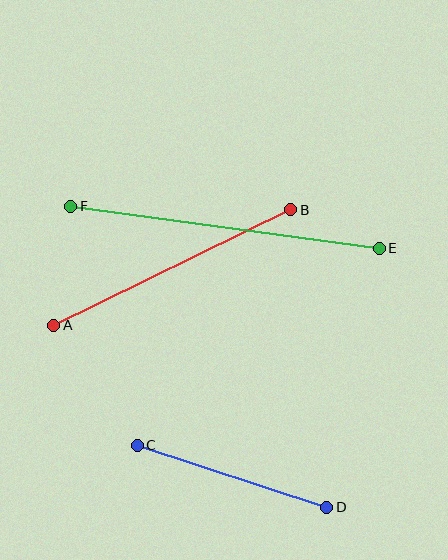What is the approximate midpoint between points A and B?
The midpoint is at approximately (172, 268) pixels.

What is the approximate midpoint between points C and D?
The midpoint is at approximately (232, 476) pixels.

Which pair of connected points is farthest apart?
Points E and F are farthest apart.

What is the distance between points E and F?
The distance is approximately 311 pixels.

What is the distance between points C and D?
The distance is approximately 199 pixels.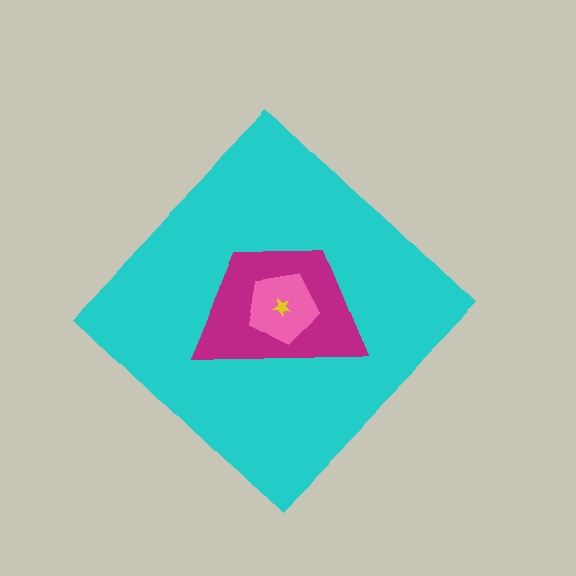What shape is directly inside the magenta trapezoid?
The pink pentagon.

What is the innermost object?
The yellow star.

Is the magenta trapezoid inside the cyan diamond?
Yes.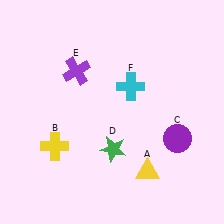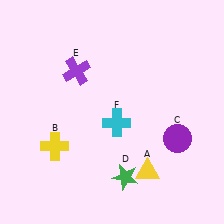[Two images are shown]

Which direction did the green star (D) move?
The green star (D) moved down.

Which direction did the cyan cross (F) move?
The cyan cross (F) moved down.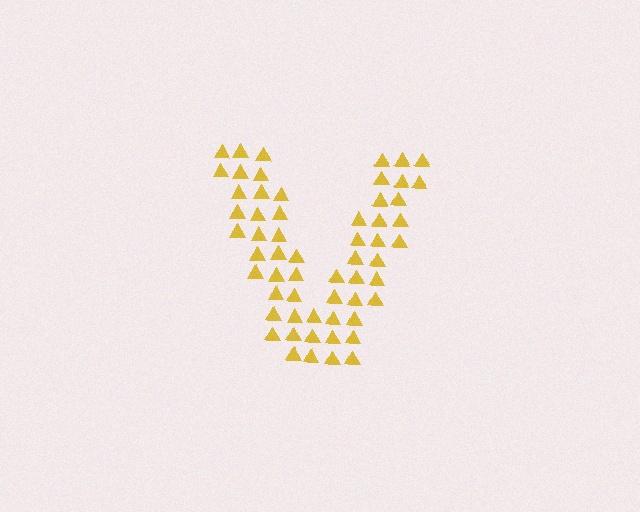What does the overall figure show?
The overall figure shows the letter V.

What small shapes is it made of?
It is made of small triangles.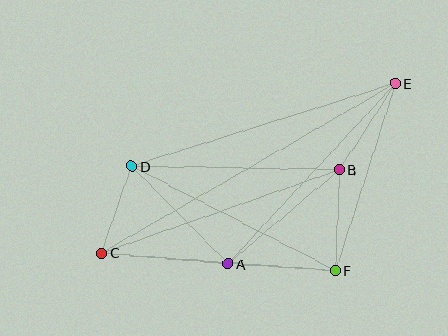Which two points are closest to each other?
Points C and D are closest to each other.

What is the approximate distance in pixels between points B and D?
The distance between B and D is approximately 208 pixels.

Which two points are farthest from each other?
Points C and E are farthest from each other.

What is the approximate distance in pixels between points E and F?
The distance between E and F is approximately 197 pixels.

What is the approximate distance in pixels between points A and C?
The distance between A and C is approximately 127 pixels.